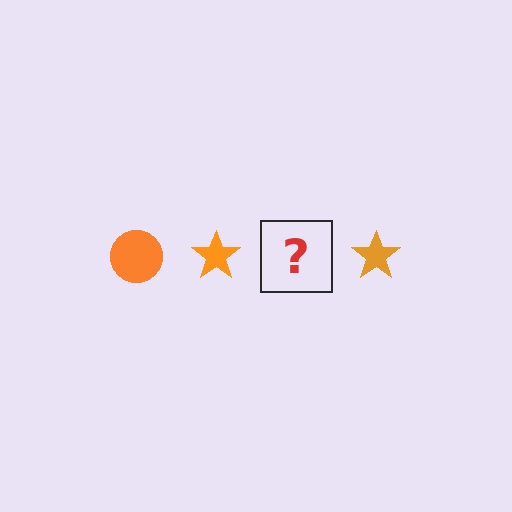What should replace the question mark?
The question mark should be replaced with an orange circle.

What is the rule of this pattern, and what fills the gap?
The rule is that the pattern cycles through circle, star shapes in orange. The gap should be filled with an orange circle.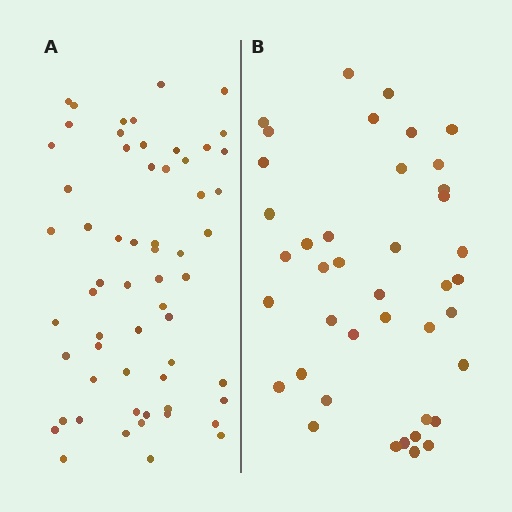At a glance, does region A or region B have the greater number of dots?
Region A (the left region) has more dots.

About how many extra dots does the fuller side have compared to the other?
Region A has approximately 20 more dots than region B.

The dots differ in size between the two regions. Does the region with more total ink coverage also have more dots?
No. Region B has more total ink coverage because its dots are larger, but region A actually contains more individual dots. Total area can be misleading — the number of items is what matters here.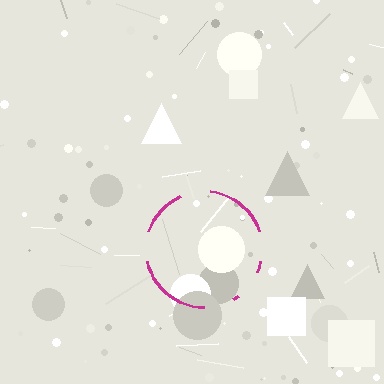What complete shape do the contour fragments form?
The contour fragments form a circle.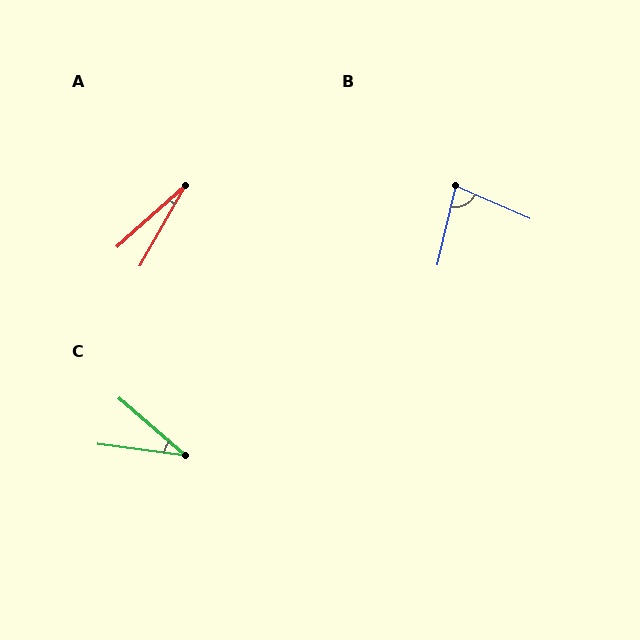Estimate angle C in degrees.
Approximately 34 degrees.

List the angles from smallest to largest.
A (19°), C (34°), B (80°).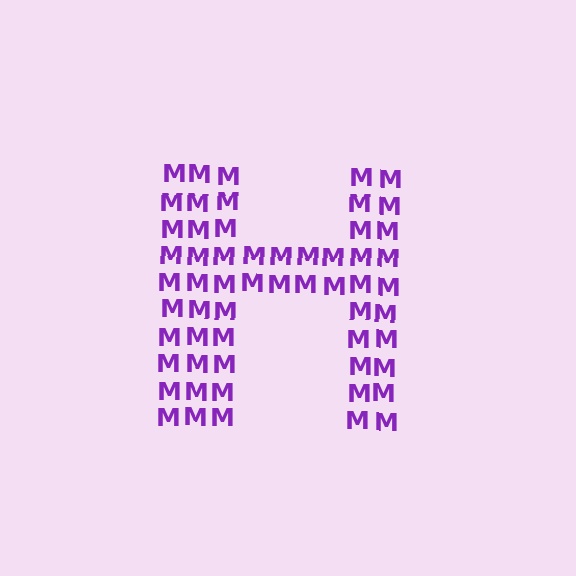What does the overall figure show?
The overall figure shows the letter H.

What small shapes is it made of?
It is made of small letter M's.